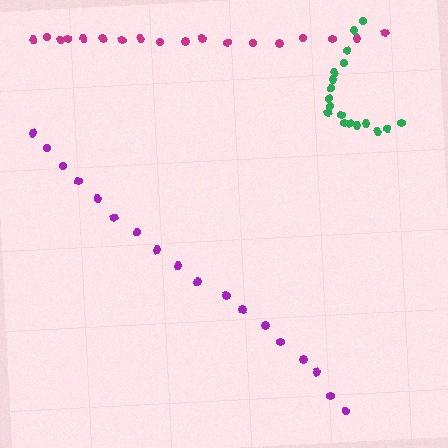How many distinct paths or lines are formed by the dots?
There are 3 distinct paths.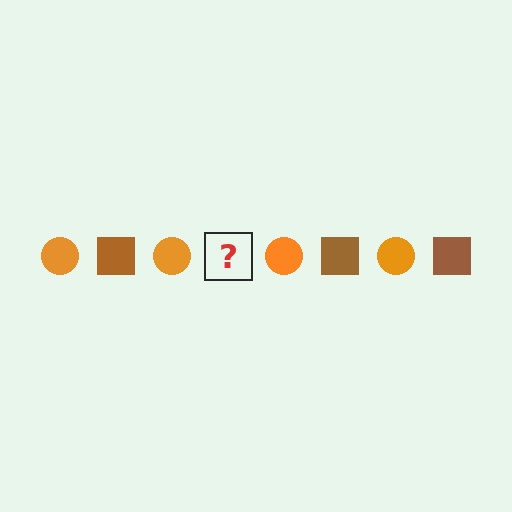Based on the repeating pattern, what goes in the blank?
The blank should be a brown square.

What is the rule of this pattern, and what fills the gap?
The rule is that the pattern alternates between orange circle and brown square. The gap should be filled with a brown square.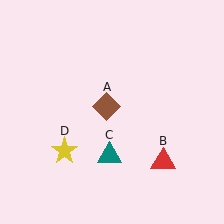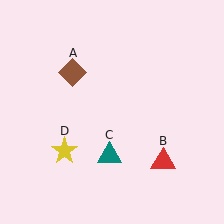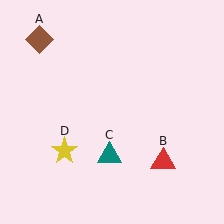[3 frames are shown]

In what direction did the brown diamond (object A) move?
The brown diamond (object A) moved up and to the left.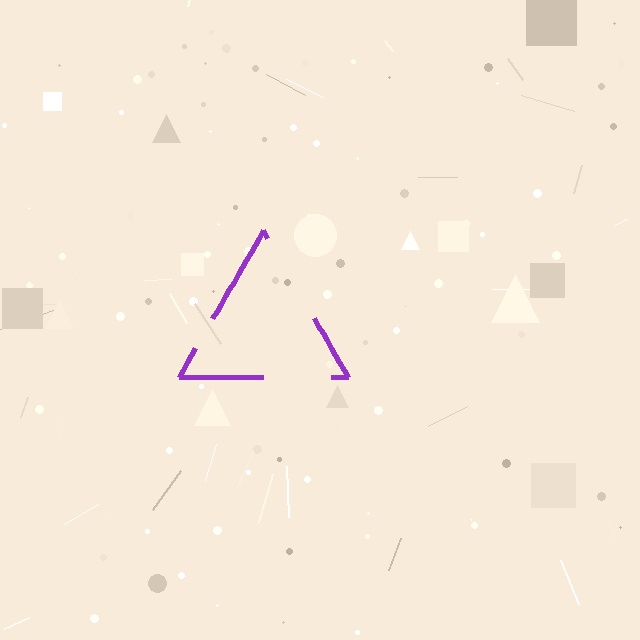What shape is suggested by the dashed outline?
The dashed outline suggests a triangle.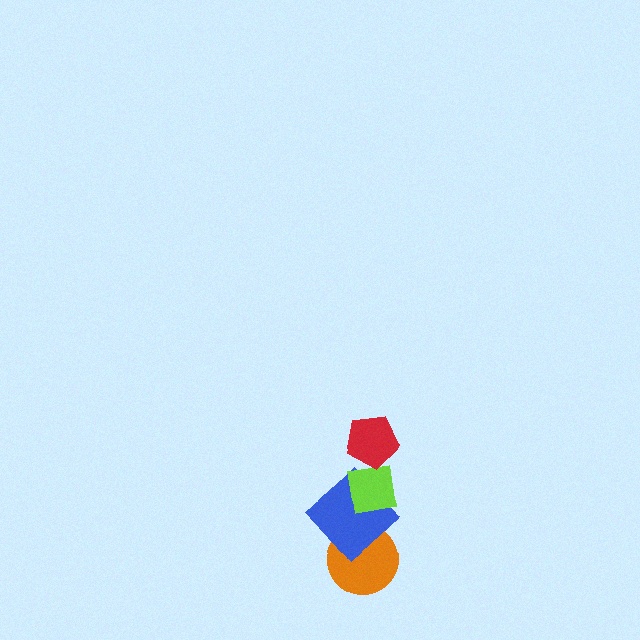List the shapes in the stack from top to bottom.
From top to bottom: the red pentagon, the lime square, the blue diamond, the orange circle.